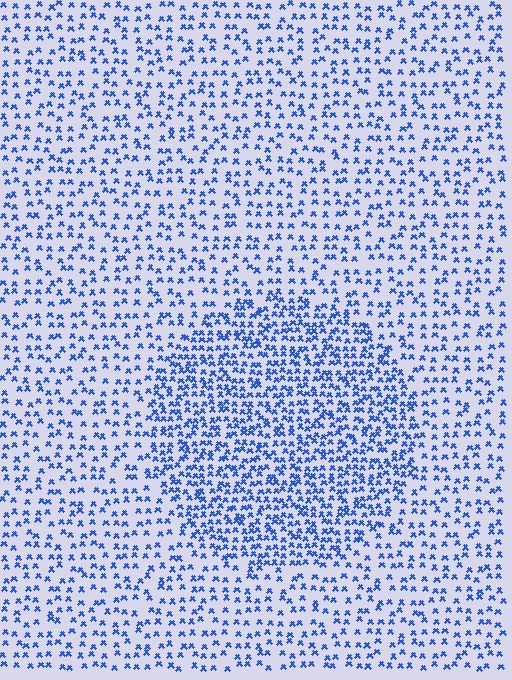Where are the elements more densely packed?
The elements are more densely packed inside the circle boundary.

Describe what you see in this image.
The image contains small blue elements arranged at two different densities. A circle-shaped region is visible where the elements are more densely packed than the surrounding area.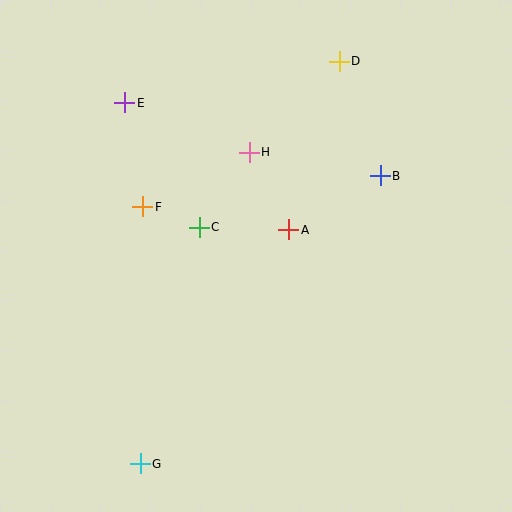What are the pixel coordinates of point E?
Point E is at (125, 103).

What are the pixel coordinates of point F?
Point F is at (143, 207).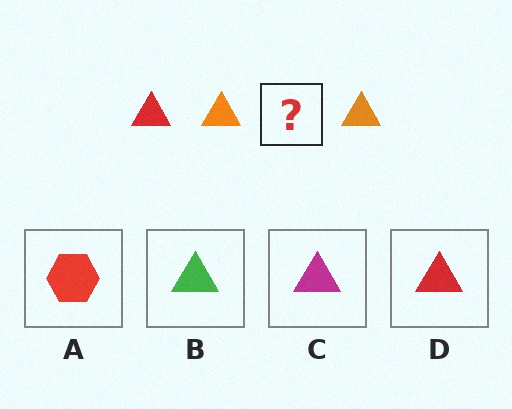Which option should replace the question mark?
Option D.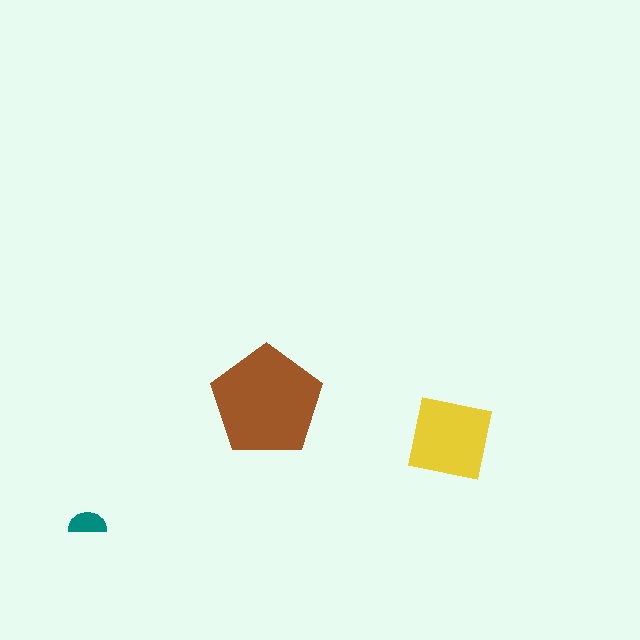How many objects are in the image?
There are 3 objects in the image.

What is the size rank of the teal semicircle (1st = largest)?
3rd.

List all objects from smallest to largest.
The teal semicircle, the yellow square, the brown pentagon.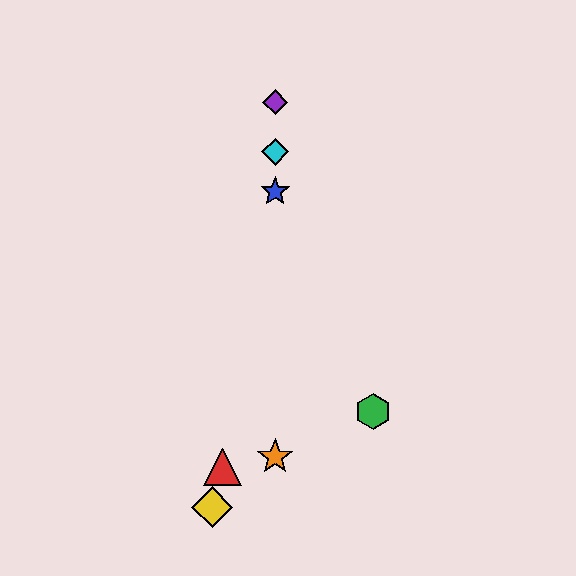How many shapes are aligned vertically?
4 shapes (the blue star, the purple diamond, the orange star, the cyan diamond) are aligned vertically.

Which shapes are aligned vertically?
The blue star, the purple diamond, the orange star, the cyan diamond are aligned vertically.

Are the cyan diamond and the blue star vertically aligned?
Yes, both are at x≈275.